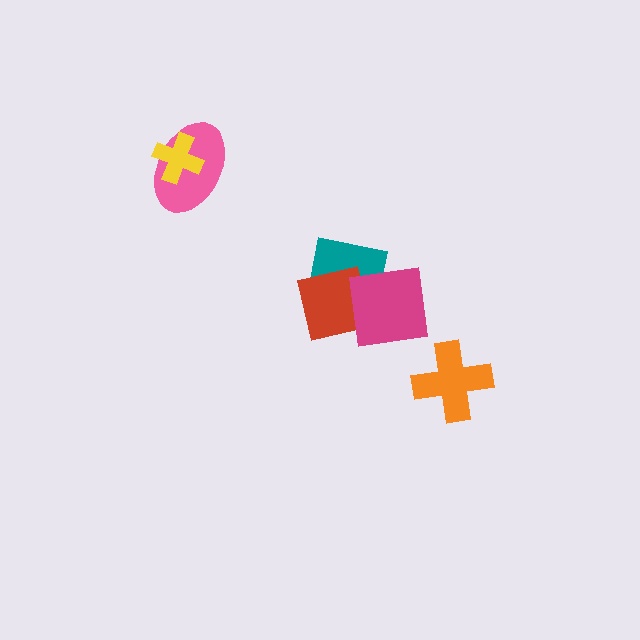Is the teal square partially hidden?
Yes, it is partially covered by another shape.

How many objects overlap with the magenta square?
2 objects overlap with the magenta square.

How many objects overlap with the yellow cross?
1 object overlaps with the yellow cross.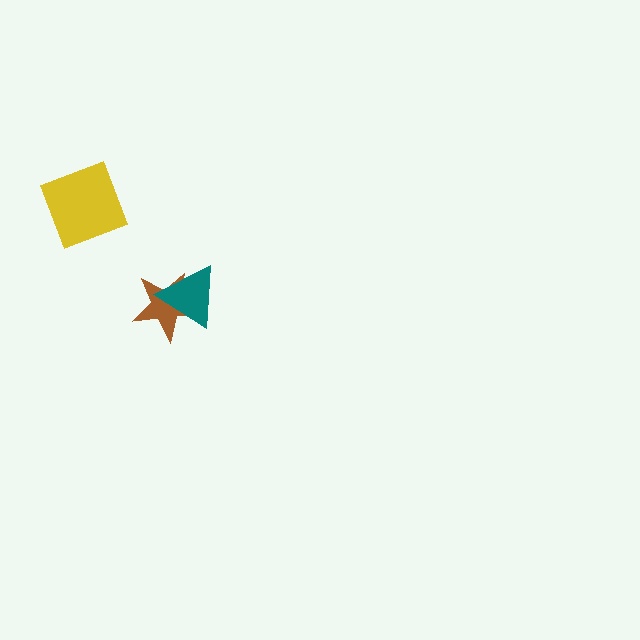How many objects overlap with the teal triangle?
1 object overlaps with the teal triangle.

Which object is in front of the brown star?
The teal triangle is in front of the brown star.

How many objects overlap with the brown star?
1 object overlaps with the brown star.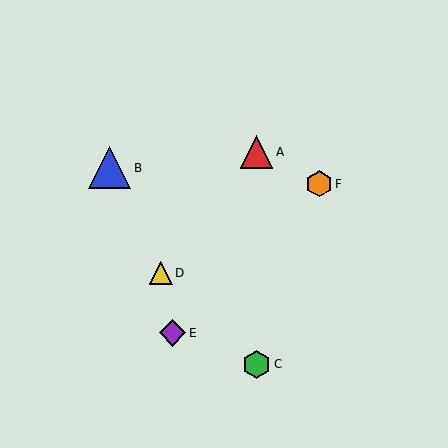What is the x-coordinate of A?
Object A is at x≈257.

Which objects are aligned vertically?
Objects A, C are aligned vertically.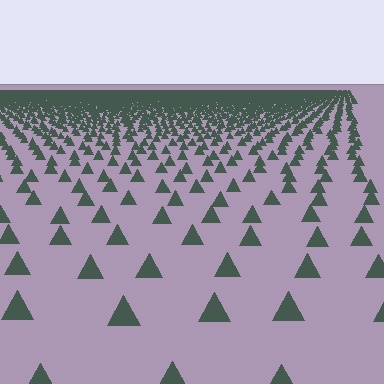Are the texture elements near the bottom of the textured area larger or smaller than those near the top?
Larger. Near the bottom, elements are closer to the viewer and appear at a bigger on-screen size.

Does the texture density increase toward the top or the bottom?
Density increases toward the top.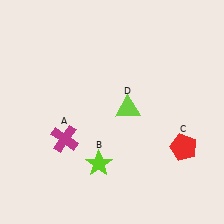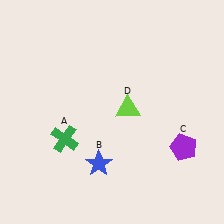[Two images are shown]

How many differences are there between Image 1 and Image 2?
There are 3 differences between the two images.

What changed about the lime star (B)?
In Image 1, B is lime. In Image 2, it changed to blue.